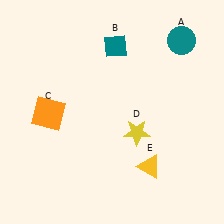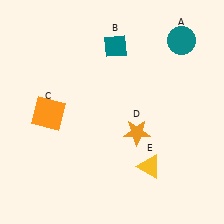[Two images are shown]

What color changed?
The star (D) changed from yellow in Image 1 to orange in Image 2.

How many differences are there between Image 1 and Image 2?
There is 1 difference between the two images.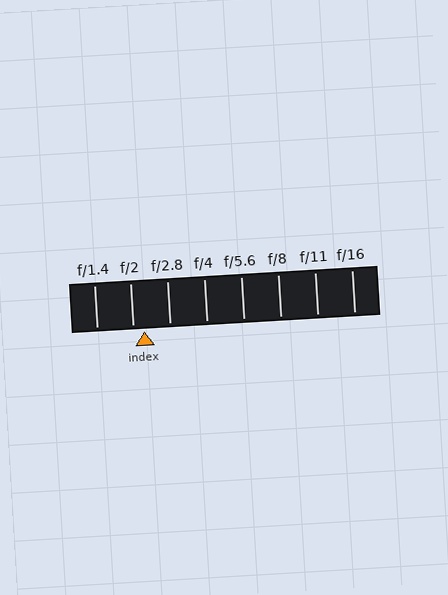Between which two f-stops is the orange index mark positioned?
The index mark is between f/2 and f/2.8.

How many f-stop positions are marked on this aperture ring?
There are 8 f-stop positions marked.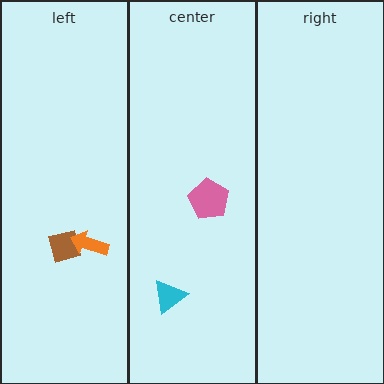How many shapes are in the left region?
2.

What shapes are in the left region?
The brown square, the orange arrow.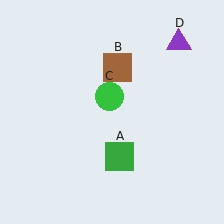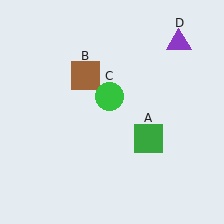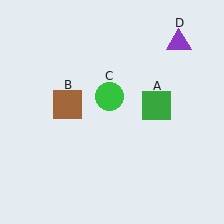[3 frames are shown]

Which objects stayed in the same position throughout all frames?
Green circle (object C) and purple triangle (object D) remained stationary.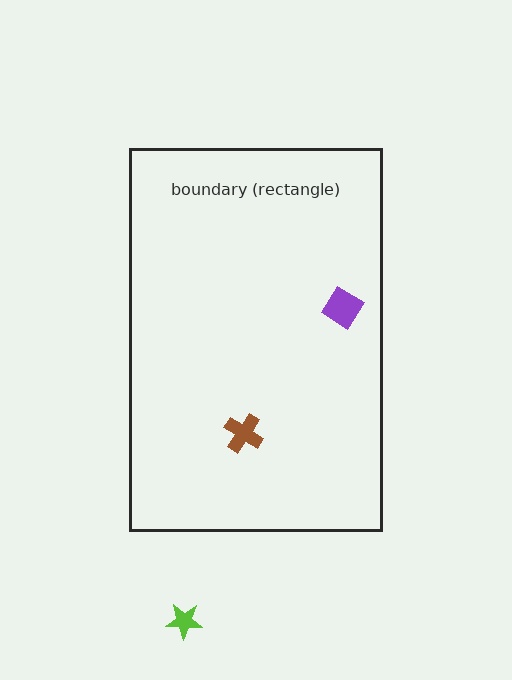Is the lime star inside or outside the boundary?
Outside.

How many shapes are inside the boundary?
2 inside, 1 outside.